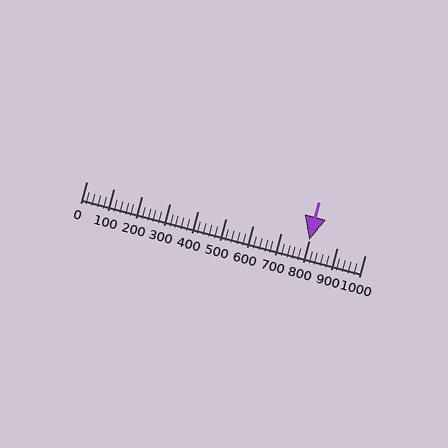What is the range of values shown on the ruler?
The ruler shows values from 0 to 1000.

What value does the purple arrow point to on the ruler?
The purple arrow points to approximately 800.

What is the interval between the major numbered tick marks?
The major tick marks are spaced 100 units apart.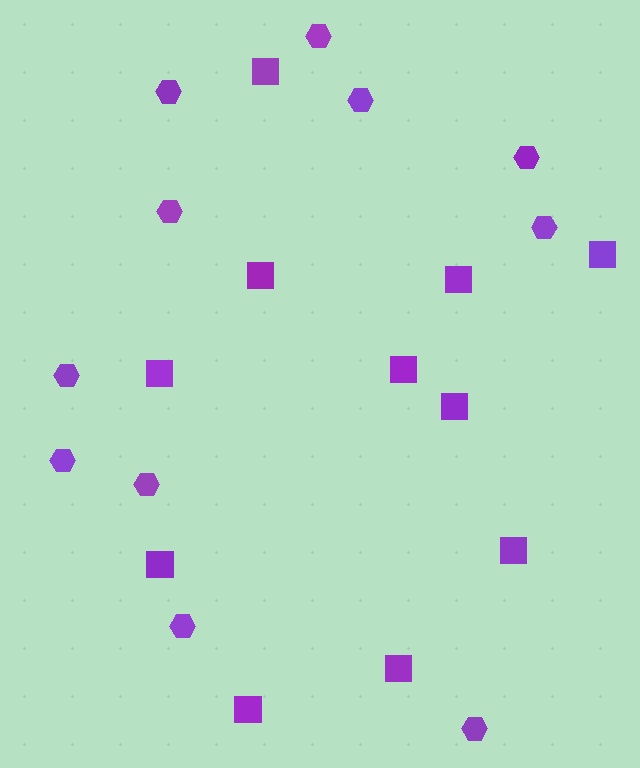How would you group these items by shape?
There are 2 groups: one group of squares (11) and one group of hexagons (11).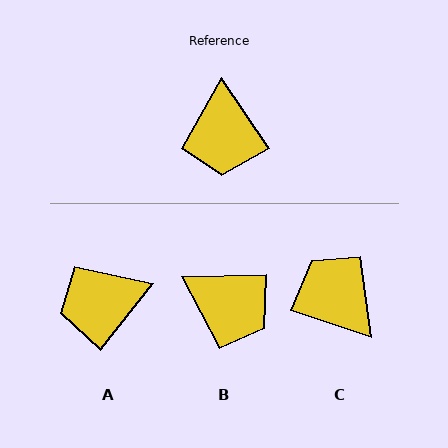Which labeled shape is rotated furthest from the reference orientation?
C, about 143 degrees away.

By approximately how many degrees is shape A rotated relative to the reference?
Approximately 73 degrees clockwise.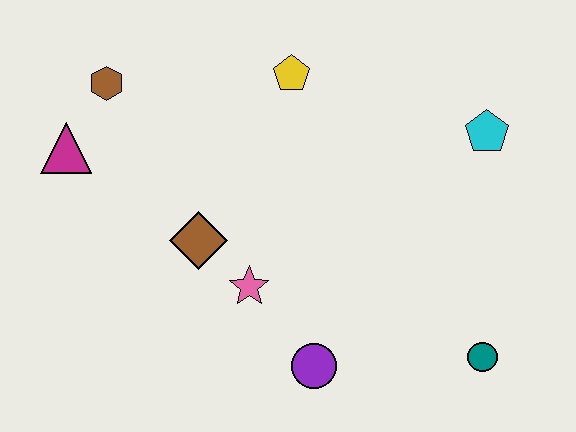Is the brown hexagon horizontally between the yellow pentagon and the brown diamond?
No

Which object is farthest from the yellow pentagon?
The teal circle is farthest from the yellow pentagon.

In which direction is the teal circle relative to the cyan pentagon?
The teal circle is below the cyan pentagon.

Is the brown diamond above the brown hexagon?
No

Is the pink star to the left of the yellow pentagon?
Yes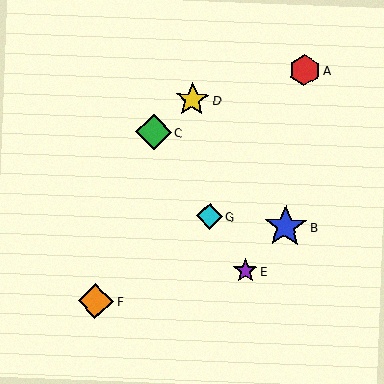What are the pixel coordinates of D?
Object D is at (192, 100).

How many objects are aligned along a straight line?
3 objects (C, E, G) are aligned along a straight line.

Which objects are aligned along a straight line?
Objects C, E, G are aligned along a straight line.